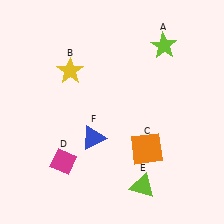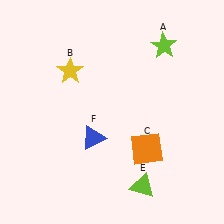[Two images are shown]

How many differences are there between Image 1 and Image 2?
There is 1 difference between the two images.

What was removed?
The magenta diamond (D) was removed in Image 2.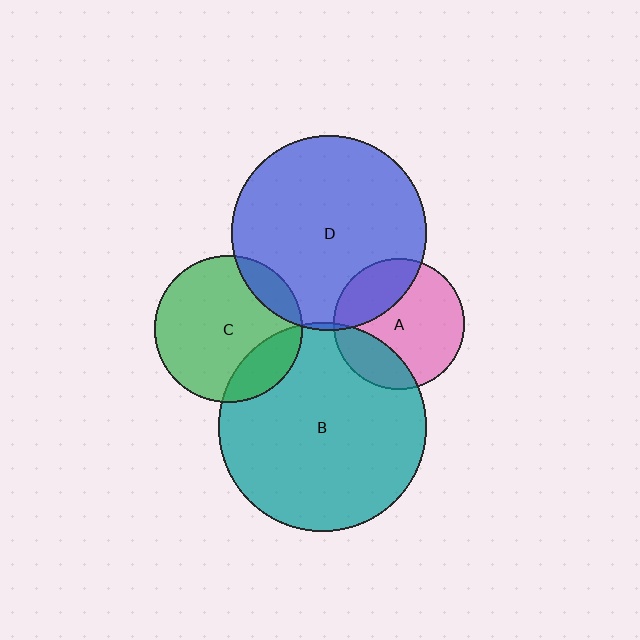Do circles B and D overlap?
Yes.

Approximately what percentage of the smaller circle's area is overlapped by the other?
Approximately 5%.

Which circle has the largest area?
Circle B (teal).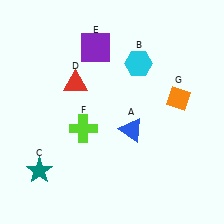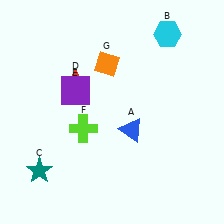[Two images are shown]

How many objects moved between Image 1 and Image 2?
3 objects moved between the two images.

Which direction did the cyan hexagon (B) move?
The cyan hexagon (B) moved up.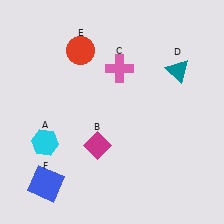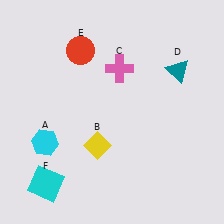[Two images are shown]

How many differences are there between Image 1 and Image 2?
There are 2 differences between the two images.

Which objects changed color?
B changed from magenta to yellow. F changed from blue to cyan.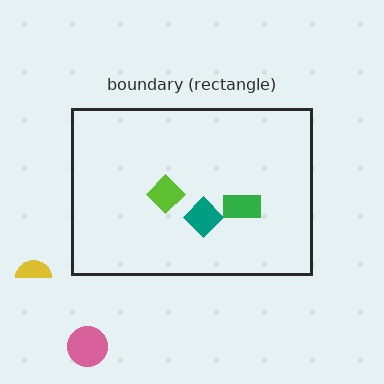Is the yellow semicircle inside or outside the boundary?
Outside.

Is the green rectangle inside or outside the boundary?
Inside.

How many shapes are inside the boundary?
3 inside, 2 outside.